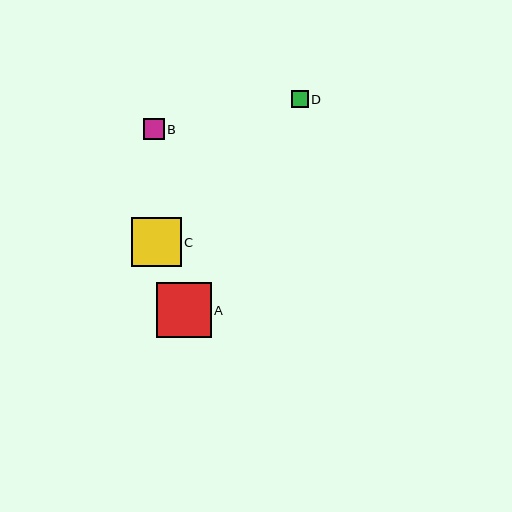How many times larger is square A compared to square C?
Square A is approximately 1.1 times the size of square C.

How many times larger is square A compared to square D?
Square A is approximately 3.3 times the size of square D.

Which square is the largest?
Square A is the largest with a size of approximately 55 pixels.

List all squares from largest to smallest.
From largest to smallest: A, C, B, D.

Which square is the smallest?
Square D is the smallest with a size of approximately 16 pixels.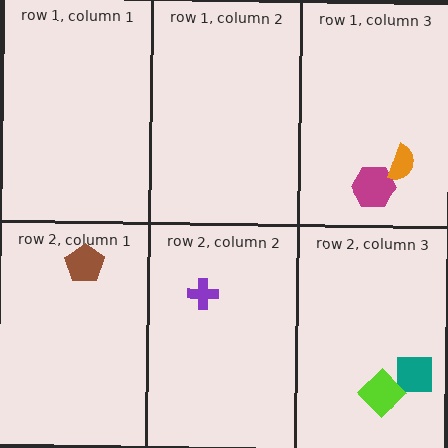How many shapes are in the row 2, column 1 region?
1.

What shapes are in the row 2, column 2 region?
The purple cross.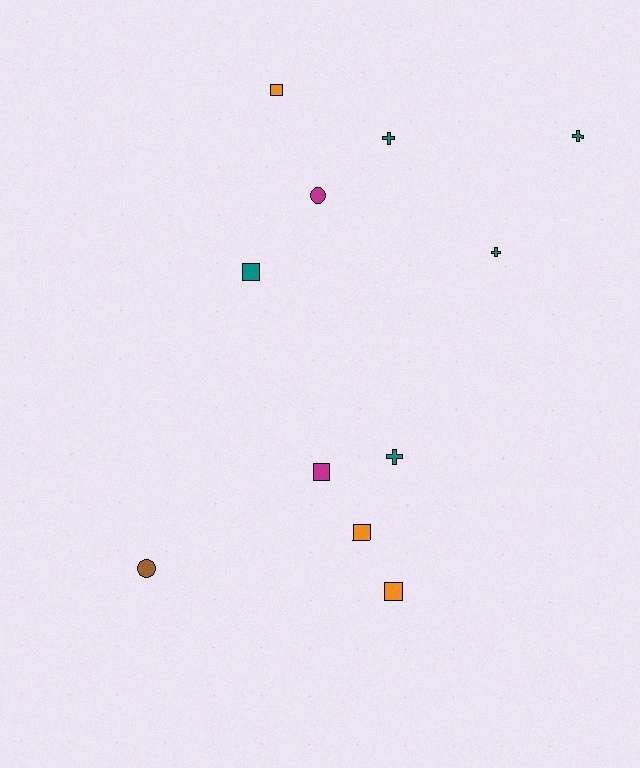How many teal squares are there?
There is 1 teal square.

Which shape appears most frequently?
Square, with 5 objects.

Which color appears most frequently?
Teal, with 5 objects.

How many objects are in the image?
There are 11 objects.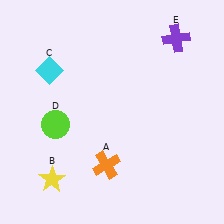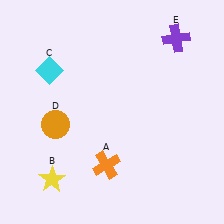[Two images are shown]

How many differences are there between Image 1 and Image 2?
There is 1 difference between the two images.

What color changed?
The circle (D) changed from lime in Image 1 to orange in Image 2.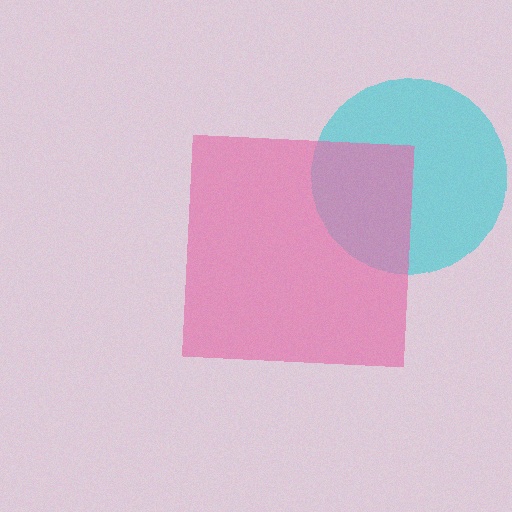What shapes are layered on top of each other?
The layered shapes are: a cyan circle, a pink square.